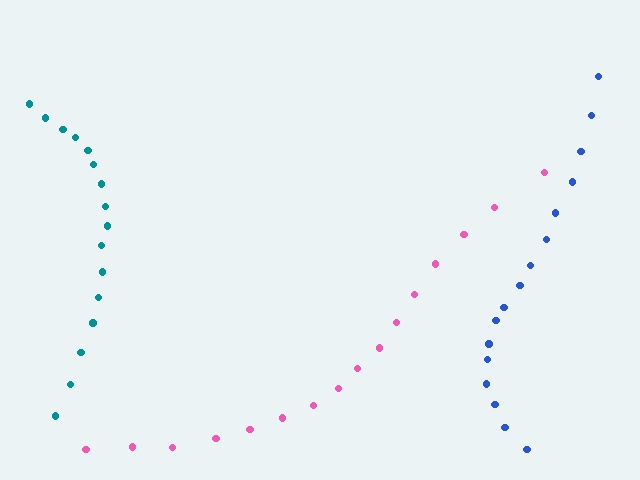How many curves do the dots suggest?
There are 3 distinct paths.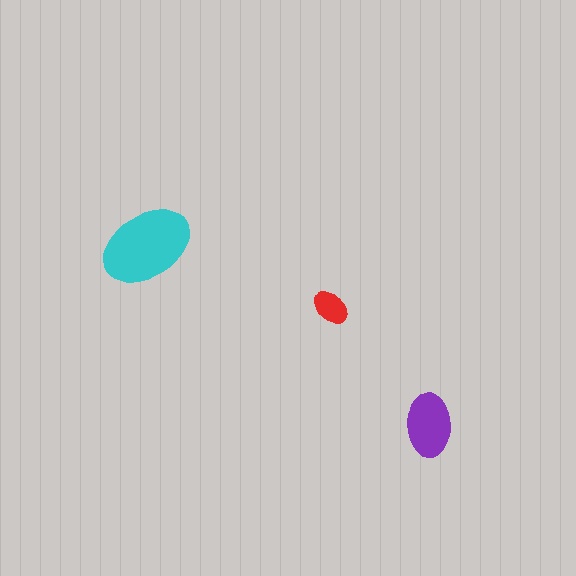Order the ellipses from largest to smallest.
the cyan one, the purple one, the red one.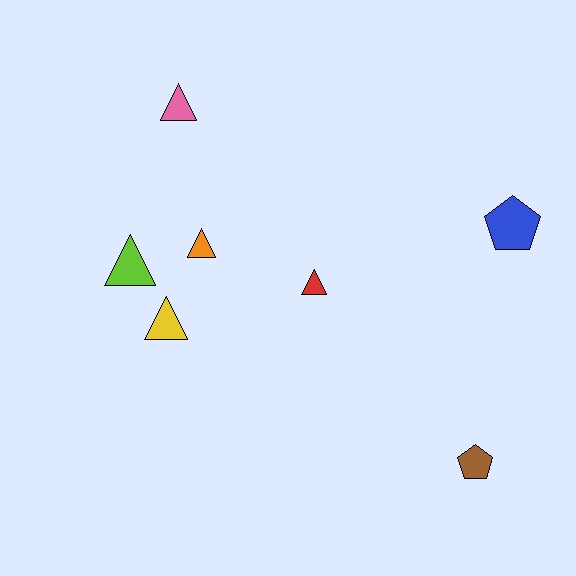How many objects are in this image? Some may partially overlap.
There are 7 objects.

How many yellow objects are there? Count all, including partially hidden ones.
There is 1 yellow object.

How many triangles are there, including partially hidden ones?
There are 5 triangles.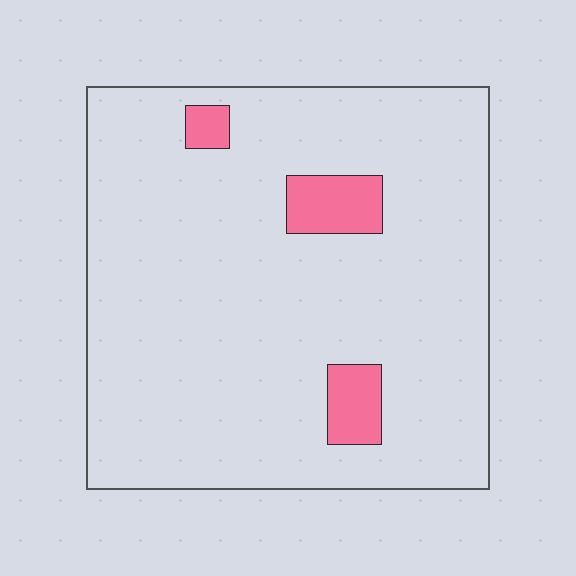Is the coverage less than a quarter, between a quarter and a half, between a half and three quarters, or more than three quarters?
Less than a quarter.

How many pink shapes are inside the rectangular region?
3.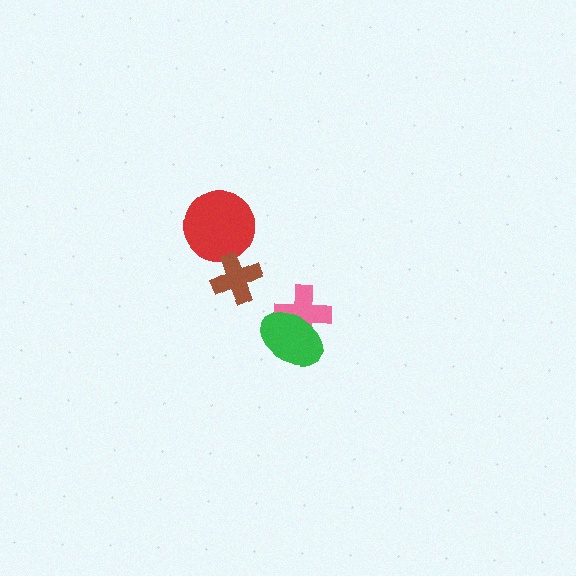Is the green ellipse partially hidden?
No, no other shape covers it.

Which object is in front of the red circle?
The brown cross is in front of the red circle.